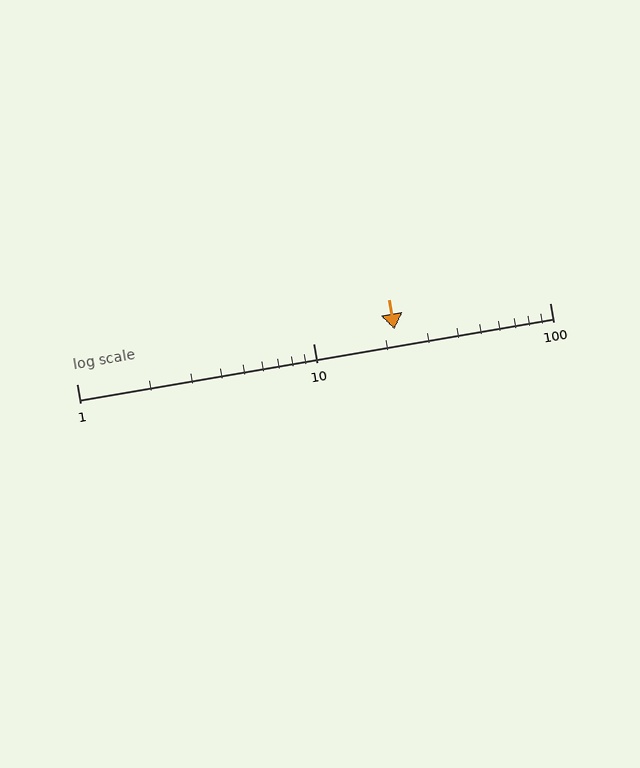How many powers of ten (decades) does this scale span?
The scale spans 2 decades, from 1 to 100.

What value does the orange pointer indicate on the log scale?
The pointer indicates approximately 22.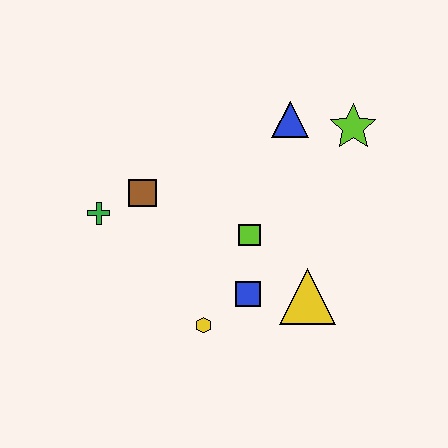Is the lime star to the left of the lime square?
No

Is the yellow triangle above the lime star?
No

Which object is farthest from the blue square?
The lime star is farthest from the blue square.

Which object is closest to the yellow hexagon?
The blue square is closest to the yellow hexagon.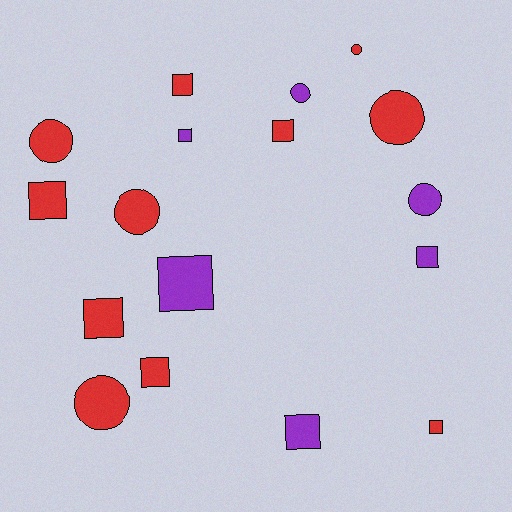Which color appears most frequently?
Red, with 11 objects.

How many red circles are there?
There are 5 red circles.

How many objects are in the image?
There are 17 objects.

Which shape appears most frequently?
Square, with 10 objects.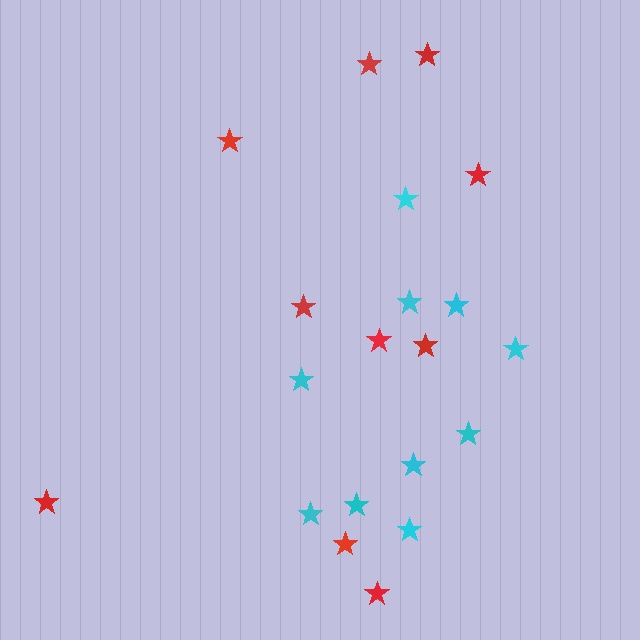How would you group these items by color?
There are 2 groups: one group of cyan stars (10) and one group of red stars (10).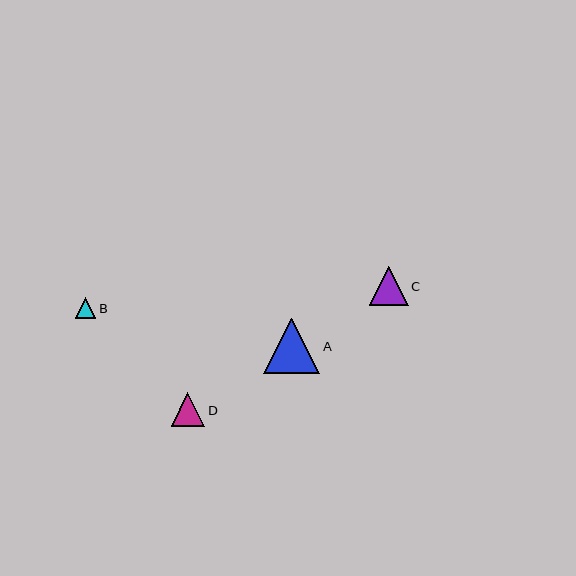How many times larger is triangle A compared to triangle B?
Triangle A is approximately 2.7 times the size of triangle B.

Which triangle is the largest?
Triangle A is the largest with a size of approximately 56 pixels.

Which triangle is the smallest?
Triangle B is the smallest with a size of approximately 21 pixels.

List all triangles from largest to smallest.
From largest to smallest: A, C, D, B.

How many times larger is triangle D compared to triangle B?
Triangle D is approximately 1.6 times the size of triangle B.